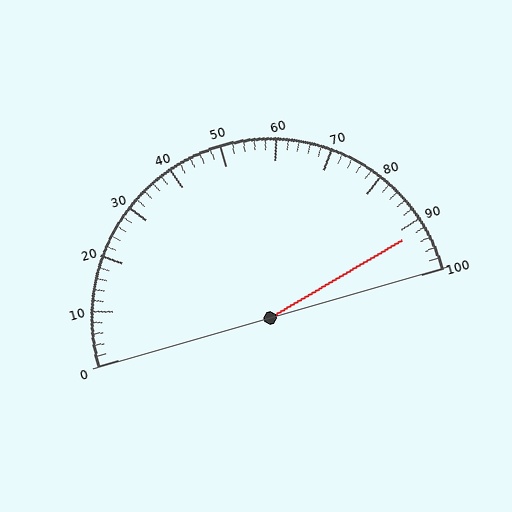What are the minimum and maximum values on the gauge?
The gauge ranges from 0 to 100.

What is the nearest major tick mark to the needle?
The nearest major tick mark is 90.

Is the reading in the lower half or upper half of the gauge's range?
The reading is in the upper half of the range (0 to 100).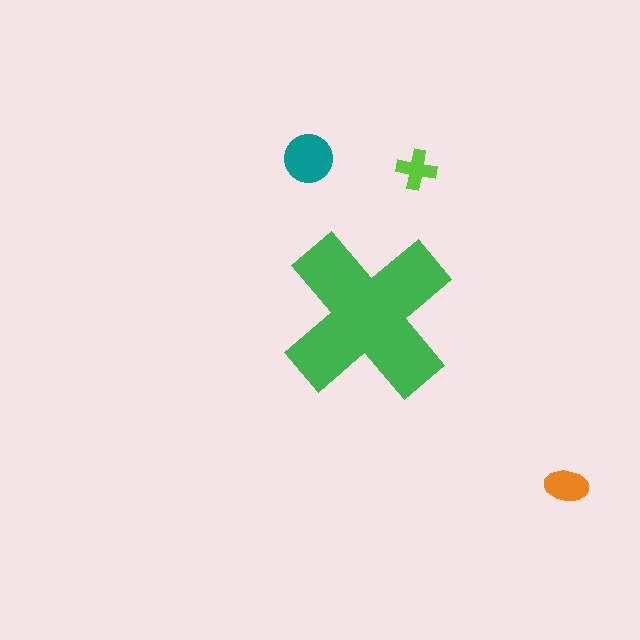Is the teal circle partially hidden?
No, the teal circle is fully visible.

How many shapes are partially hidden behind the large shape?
0 shapes are partially hidden.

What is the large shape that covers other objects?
A green cross.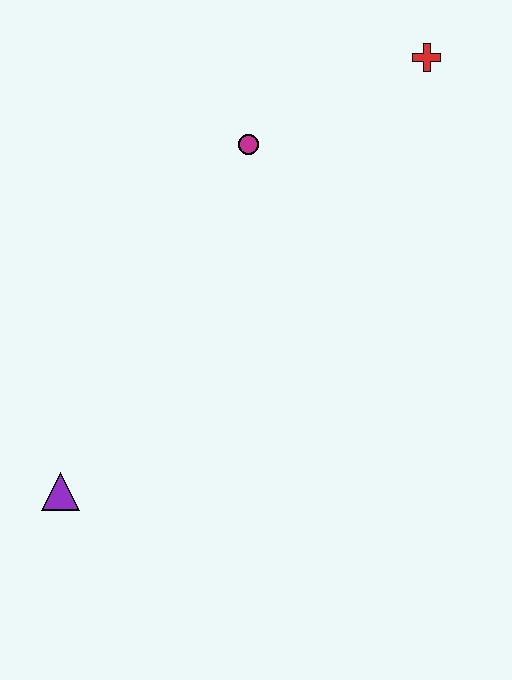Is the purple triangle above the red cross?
No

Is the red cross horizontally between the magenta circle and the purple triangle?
No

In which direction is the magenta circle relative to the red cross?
The magenta circle is to the left of the red cross.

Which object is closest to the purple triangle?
The magenta circle is closest to the purple triangle.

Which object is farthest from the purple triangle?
The red cross is farthest from the purple triangle.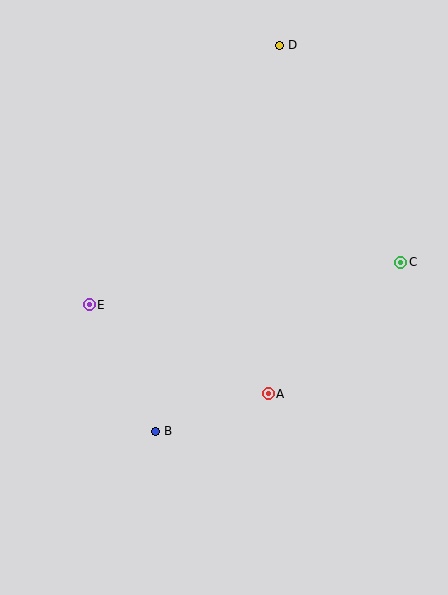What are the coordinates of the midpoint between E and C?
The midpoint between E and C is at (245, 284).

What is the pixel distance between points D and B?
The distance between D and B is 405 pixels.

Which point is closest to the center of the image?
Point A at (268, 394) is closest to the center.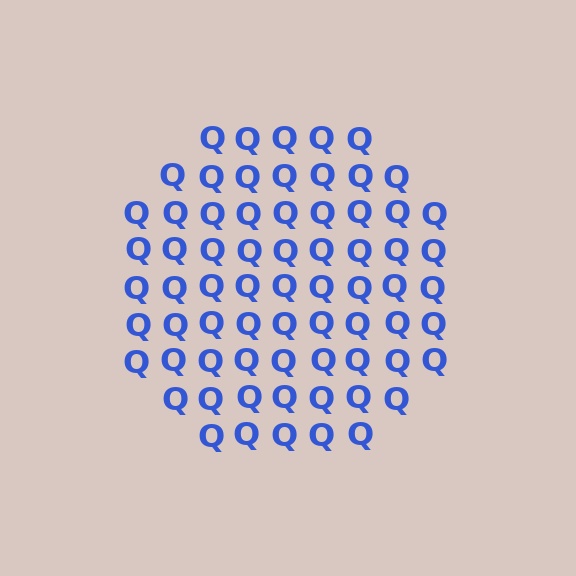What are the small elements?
The small elements are letter Q's.